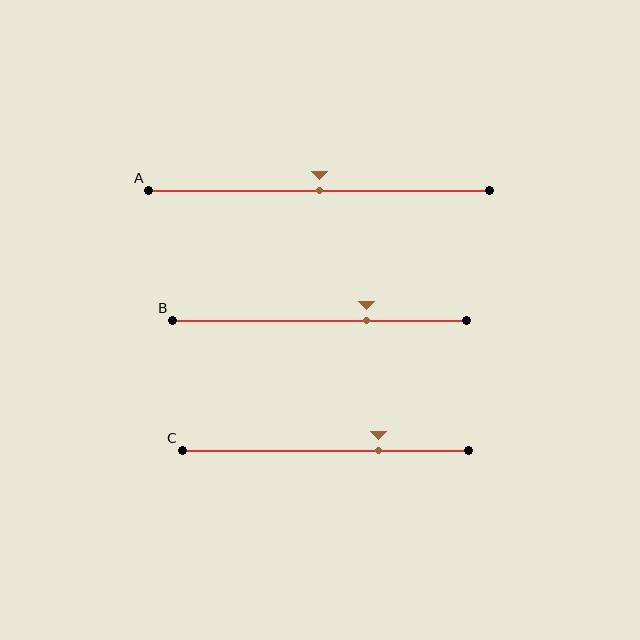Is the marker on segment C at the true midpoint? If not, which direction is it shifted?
No, the marker on segment C is shifted to the right by about 19% of the segment length.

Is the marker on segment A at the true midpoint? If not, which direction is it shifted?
Yes, the marker on segment A is at the true midpoint.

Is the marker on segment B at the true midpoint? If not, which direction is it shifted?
No, the marker on segment B is shifted to the right by about 16% of the segment length.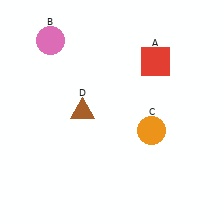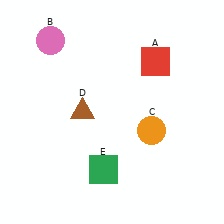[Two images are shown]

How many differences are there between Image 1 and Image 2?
There is 1 difference between the two images.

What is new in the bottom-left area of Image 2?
A green square (E) was added in the bottom-left area of Image 2.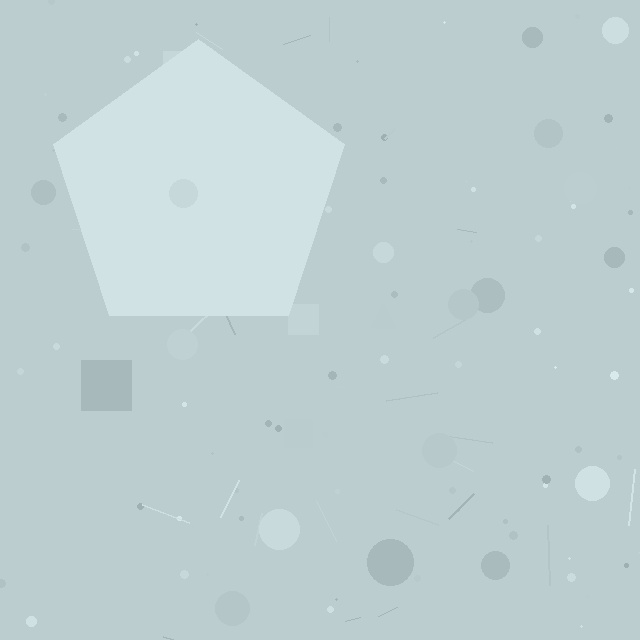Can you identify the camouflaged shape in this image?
The camouflaged shape is a pentagon.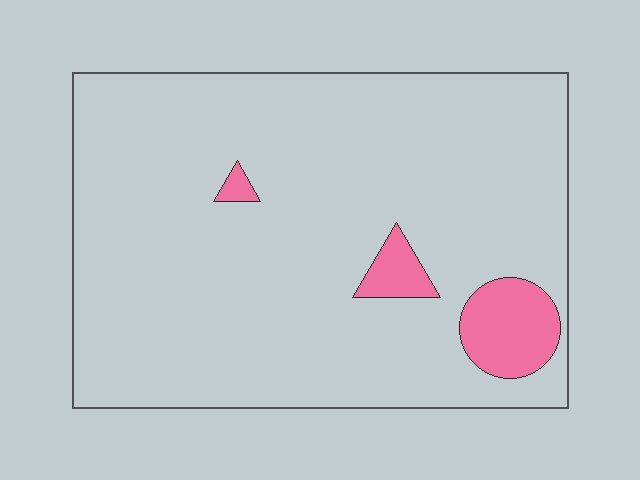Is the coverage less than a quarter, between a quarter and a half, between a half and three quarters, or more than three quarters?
Less than a quarter.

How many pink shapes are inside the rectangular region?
3.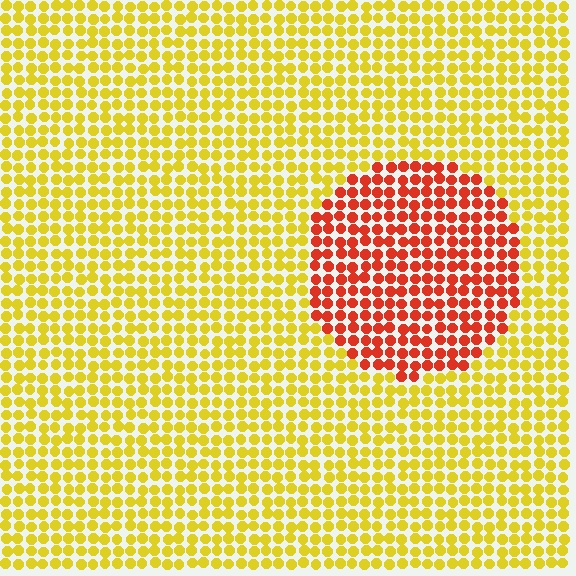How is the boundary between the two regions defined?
The boundary is defined purely by a slight shift in hue (about 50 degrees). Spacing, size, and orientation are identical on both sides.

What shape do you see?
I see a circle.